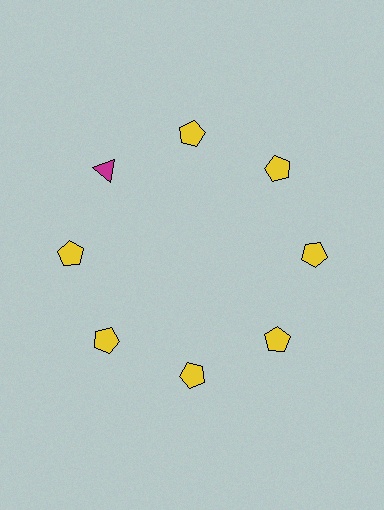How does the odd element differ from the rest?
It differs in both color (magenta instead of yellow) and shape (triangle instead of pentagon).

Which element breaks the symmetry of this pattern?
The magenta triangle at roughly the 10 o'clock position breaks the symmetry. All other shapes are yellow pentagons.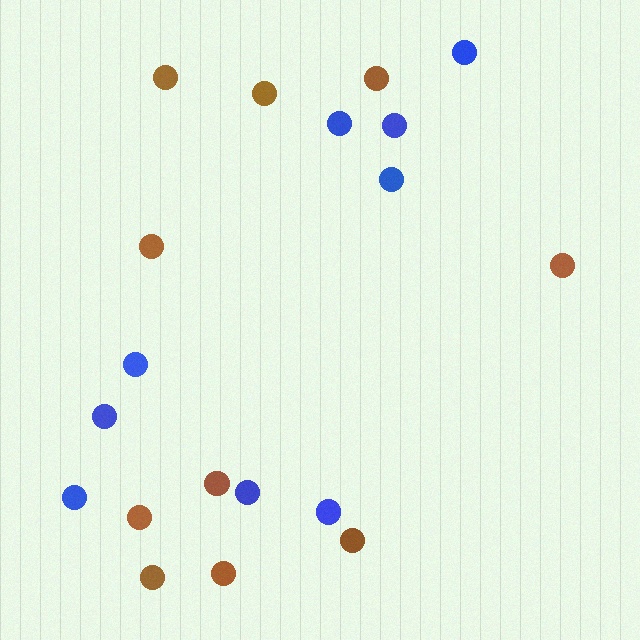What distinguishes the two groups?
There are 2 groups: one group of brown circles (10) and one group of blue circles (9).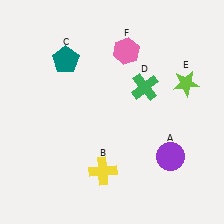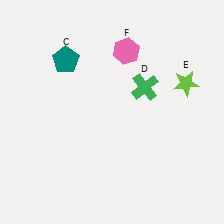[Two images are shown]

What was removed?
The yellow cross (B), the purple circle (A) were removed in Image 2.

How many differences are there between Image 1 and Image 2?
There are 2 differences between the two images.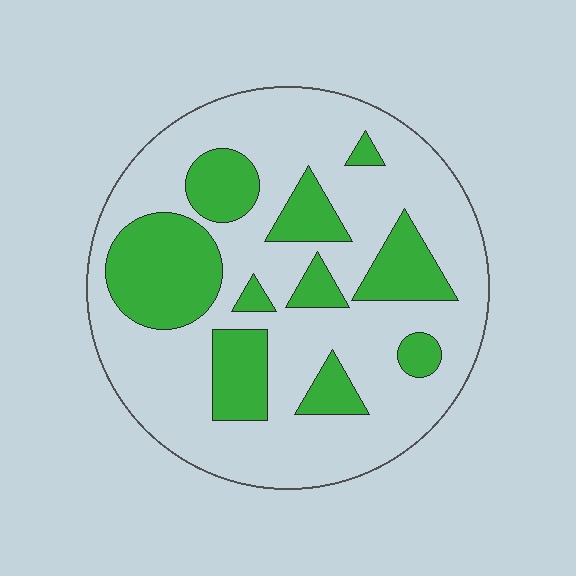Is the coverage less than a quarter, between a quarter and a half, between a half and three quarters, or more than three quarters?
Between a quarter and a half.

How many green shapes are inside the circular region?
10.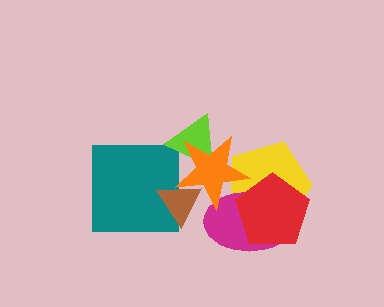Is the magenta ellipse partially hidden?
Yes, it is partially covered by another shape.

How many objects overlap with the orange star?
4 objects overlap with the orange star.